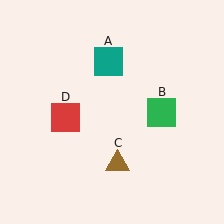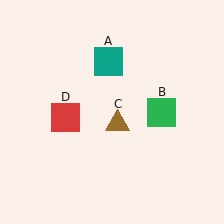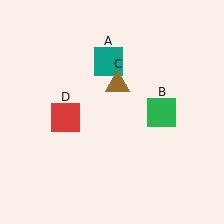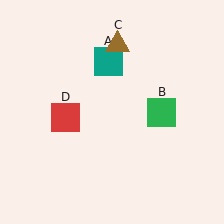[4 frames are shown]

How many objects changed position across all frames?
1 object changed position: brown triangle (object C).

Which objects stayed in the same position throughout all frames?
Teal square (object A) and green square (object B) and red square (object D) remained stationary.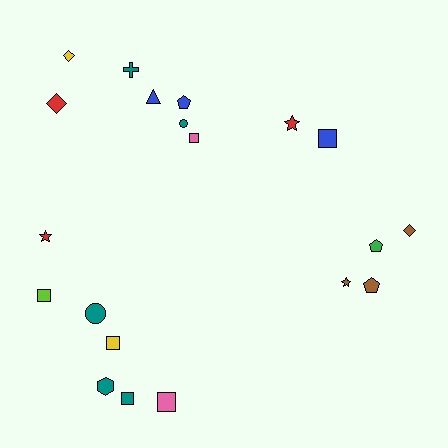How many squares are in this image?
There are 6 squares.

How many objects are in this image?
There are 20 objects.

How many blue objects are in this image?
There are 3 blue objects.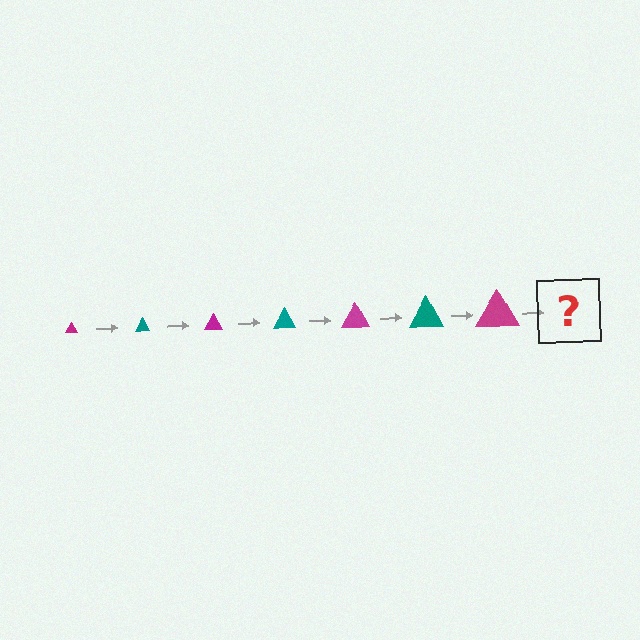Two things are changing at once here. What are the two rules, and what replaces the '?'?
The two rules are that the triangle grows larger each step and the color cycles through magenta and teal. The '?' should be a teal triangle, larger than the previous one.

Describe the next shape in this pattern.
It should be a teal triangle, larger than the previous one.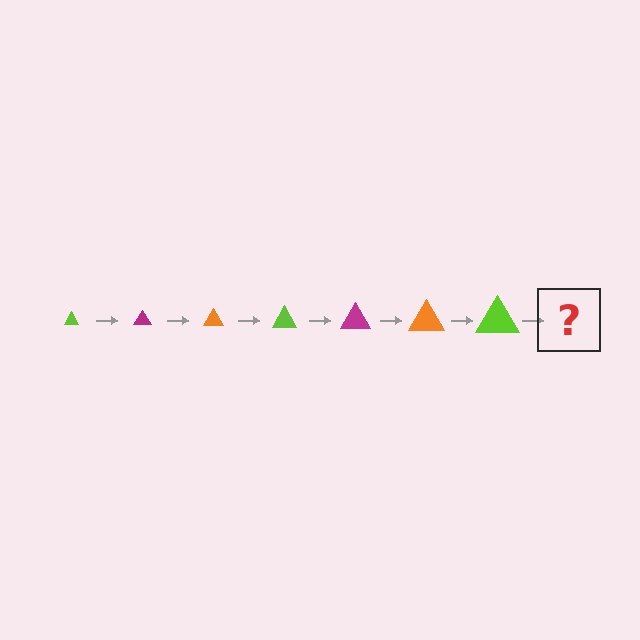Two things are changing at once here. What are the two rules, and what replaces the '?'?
The two rules are that the triangle grows larger each step and the color cycles through lime, magenta, and orange. The '?' should be a magenta triangle, larger than the previous one.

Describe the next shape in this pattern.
It should be a magenta triangle, larger than the previous one.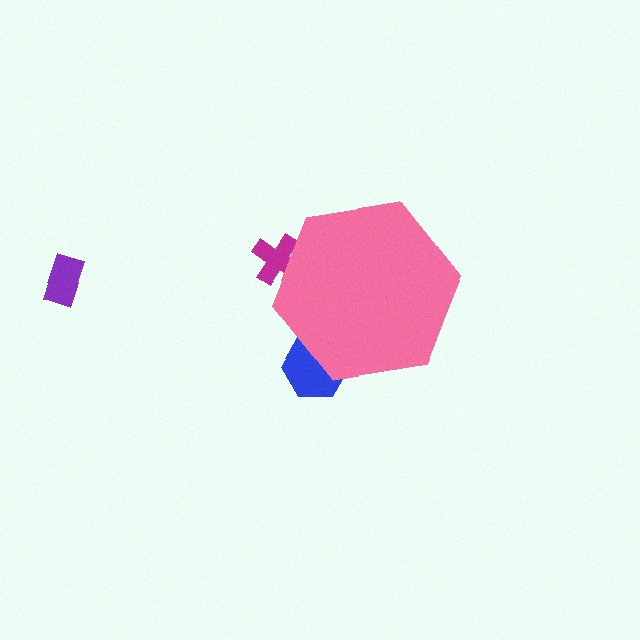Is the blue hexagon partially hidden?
Yes, the blue hexagon is partially hidden behind the pink hexagon.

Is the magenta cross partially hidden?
Yes, the magenta cross is partially hidden behind the pink hexagon.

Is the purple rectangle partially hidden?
No, the purple rectangle is fully visible.